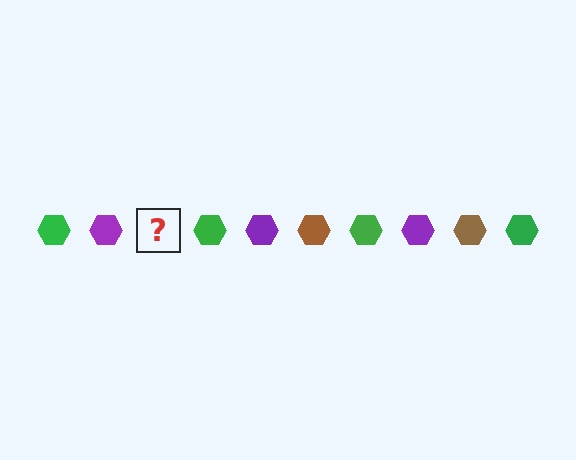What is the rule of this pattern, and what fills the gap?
The rule is that the pattern cycles through green, purple, brown hexagons. The gap should be filled with a brown hexagon.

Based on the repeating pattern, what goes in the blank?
The blank should be a brown hexagon.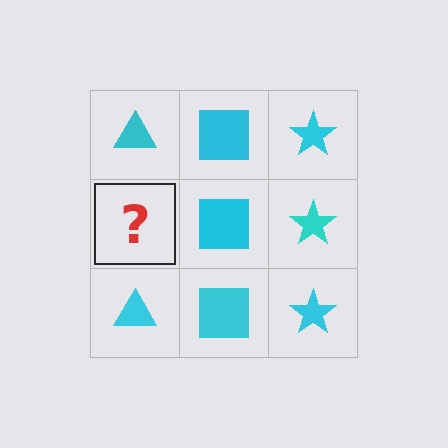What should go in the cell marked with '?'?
The missing cell should contain a cyan triangle.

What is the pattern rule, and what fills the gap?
The rule is that each column has a consistent shape. The gap should be filled with a cyan triangle.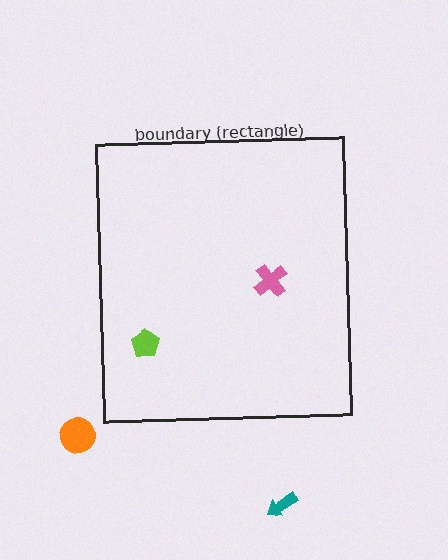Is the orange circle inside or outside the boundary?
Outside.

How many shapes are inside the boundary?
2 inside, 2 outside.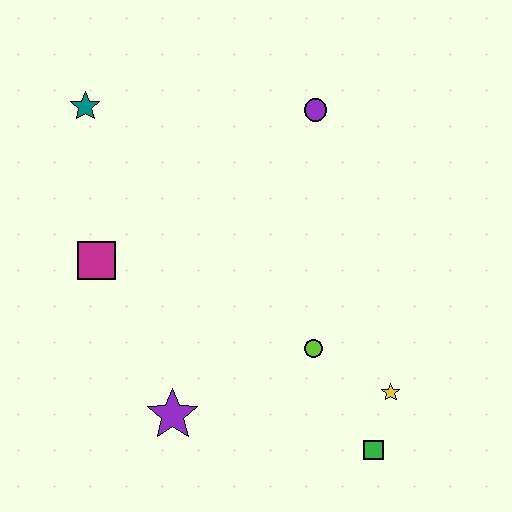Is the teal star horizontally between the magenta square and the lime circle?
No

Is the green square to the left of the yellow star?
Yes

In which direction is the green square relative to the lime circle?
The green square is below the lime circle.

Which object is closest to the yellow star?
The green square is closest to the yellow star.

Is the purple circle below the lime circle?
No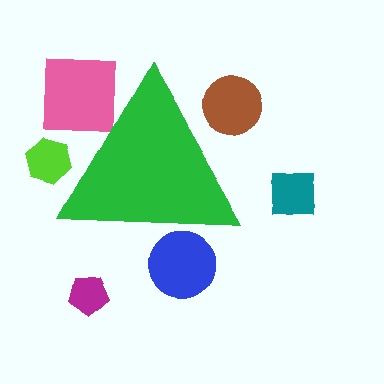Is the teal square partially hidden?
No, the teal square is fully visible.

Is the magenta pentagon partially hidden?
No, the magenta pentagon is fully visible.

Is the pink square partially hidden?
Yes, the pink square is partially hidden behind the green triangle.